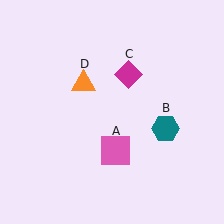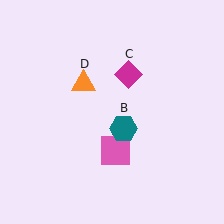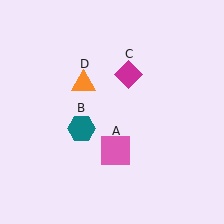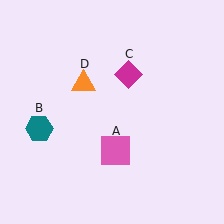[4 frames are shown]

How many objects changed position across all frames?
1 object changed position: teal hexagon (object B).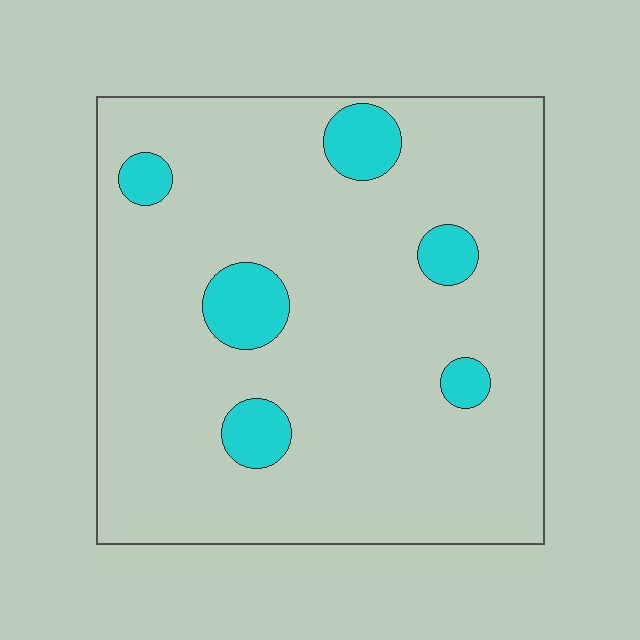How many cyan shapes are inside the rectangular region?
6.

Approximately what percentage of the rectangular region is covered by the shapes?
Approximately 10%.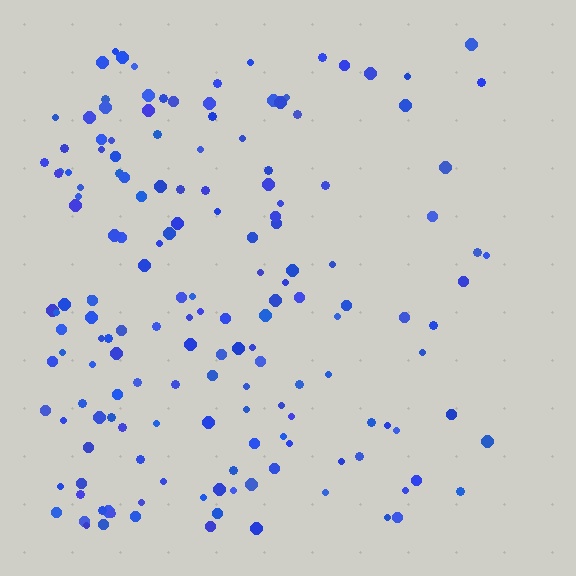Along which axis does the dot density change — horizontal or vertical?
Horizontal.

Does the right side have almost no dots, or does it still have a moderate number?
Still a moderate number, just noticeably fewer than the left.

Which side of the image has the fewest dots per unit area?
The right.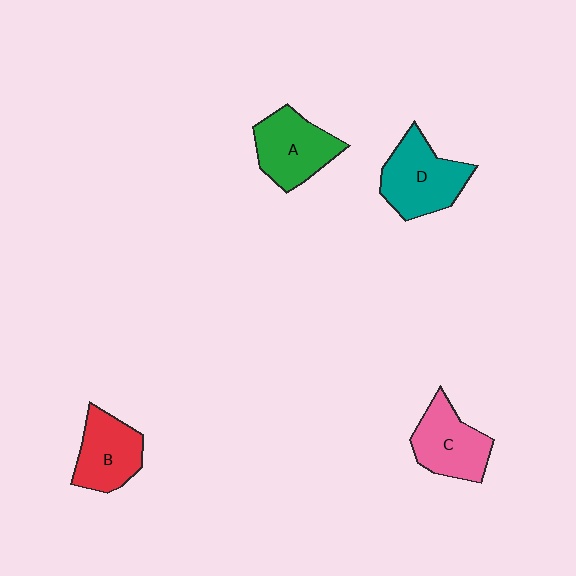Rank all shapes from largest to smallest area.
From largest to smallest: D (teal), A (green), C (pink), B (red).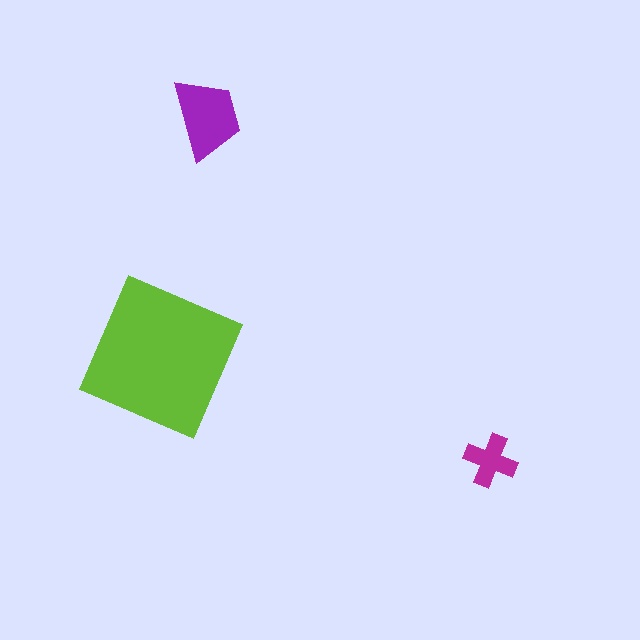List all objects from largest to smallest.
The lime square, the purple trapezoid, the magenta cross.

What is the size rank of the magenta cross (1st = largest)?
3rd.